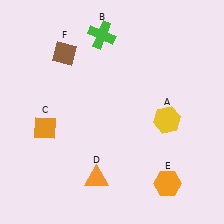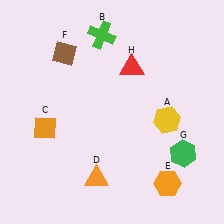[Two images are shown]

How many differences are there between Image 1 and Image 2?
There are 2 differences between the two images.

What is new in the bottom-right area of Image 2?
A green hexagon (G) was added in the bottom-right area of Image 2.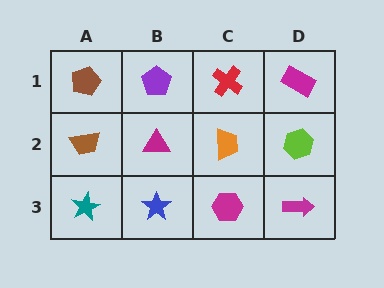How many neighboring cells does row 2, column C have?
4.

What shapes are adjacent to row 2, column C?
A red cross (row 1, column C), a magenta hexagon (row 3, column C), a magenta triangle (row 2, column B), a lime hexagon (row 2, column D).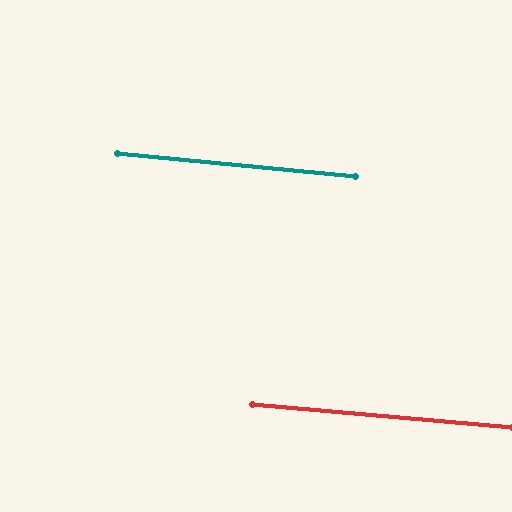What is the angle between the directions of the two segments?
Approximately 1 degree.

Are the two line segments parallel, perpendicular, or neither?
Parallel — their directions differ by only 0.7°.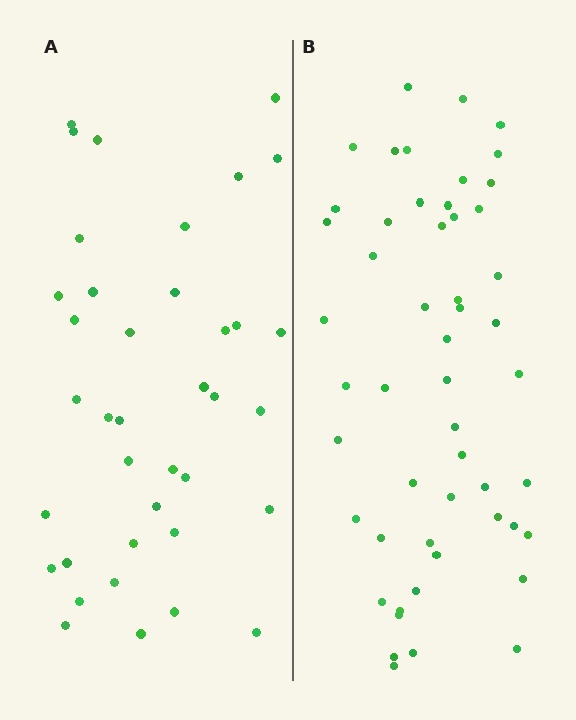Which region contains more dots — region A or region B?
Region B (the right region) has more dots.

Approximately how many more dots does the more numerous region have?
Region B has approximately 15 more dots than region A.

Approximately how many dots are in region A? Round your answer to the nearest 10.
About 40 dots. (The exact count is 38, which rounds to 40.)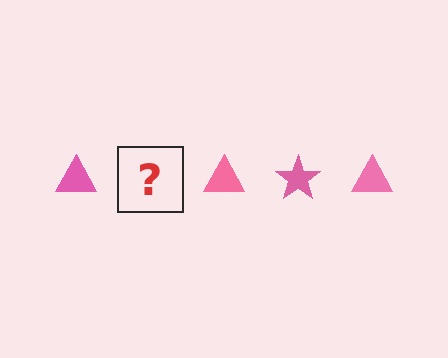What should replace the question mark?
The question mark should be replaced with a pink star.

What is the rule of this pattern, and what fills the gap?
The rule is that the pattern cycles through triangle, star shapes in pink. The gap should be filled with a pink star.